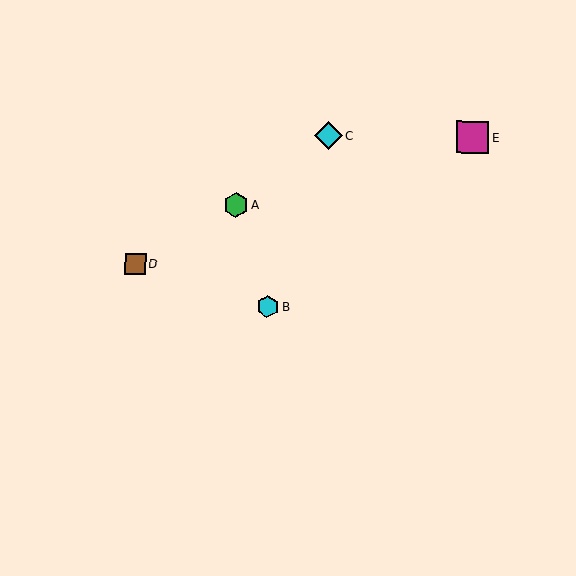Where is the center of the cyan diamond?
The center of the cyan diamond is at (328, 135).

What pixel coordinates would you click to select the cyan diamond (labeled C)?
Click at (328, 135) to select the cyan diamond C.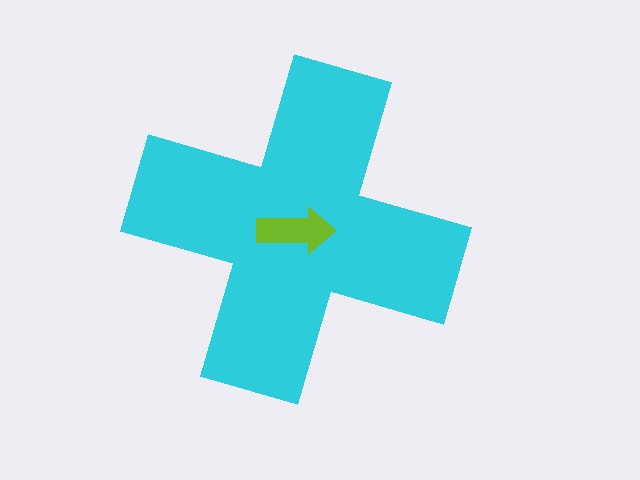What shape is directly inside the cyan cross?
The lime arrow.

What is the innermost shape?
The lime arrow.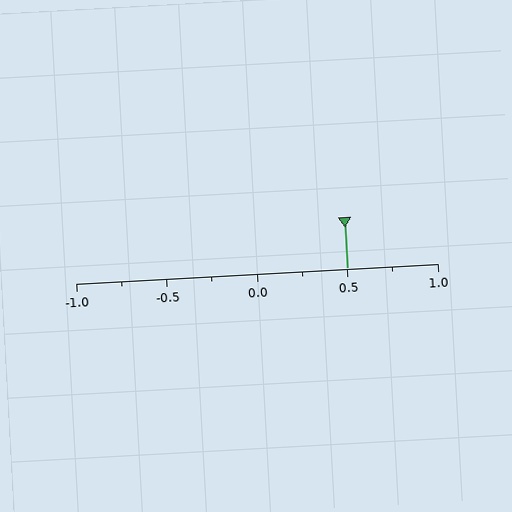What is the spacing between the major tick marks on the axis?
The major ticks are spaced 0.5 apart.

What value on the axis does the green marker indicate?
The marker indicates approximately 0.5.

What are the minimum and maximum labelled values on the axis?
The axis runs from -1.0 to 1.0.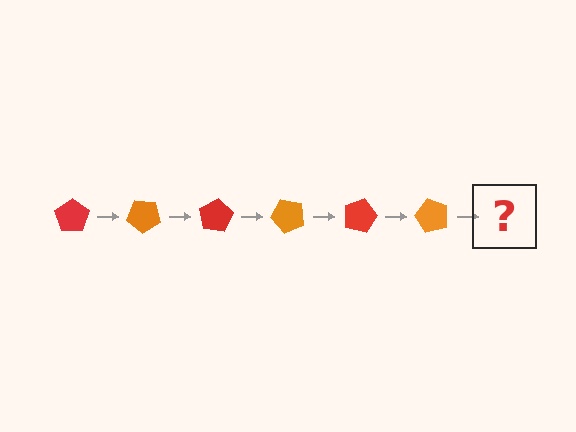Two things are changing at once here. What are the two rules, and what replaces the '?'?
The two rules are that it rotates 40 degrees each step and the color cycles through red and orange. The '?' should be a red pentagon, rotated 240 degrees from the start.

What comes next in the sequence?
The next element should be a red pentagon, rotated 240 degrees from the start.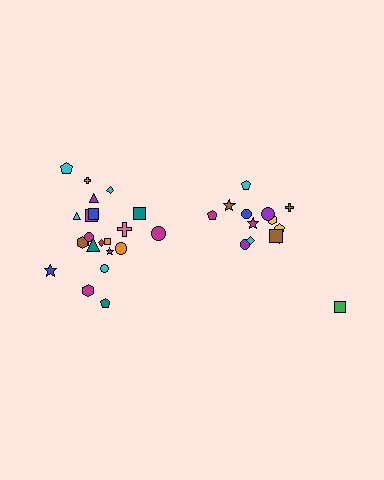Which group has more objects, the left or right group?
The left group.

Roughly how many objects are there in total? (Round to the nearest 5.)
Roughly 35 objects in total.